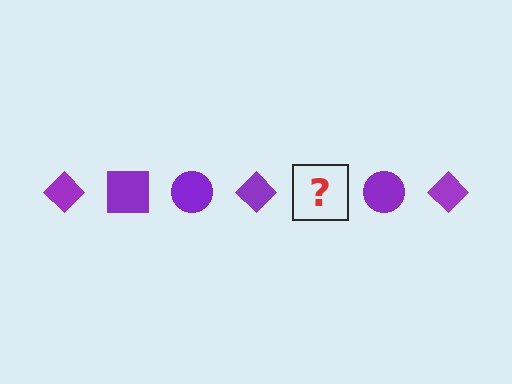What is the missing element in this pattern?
The missing element is a purple square.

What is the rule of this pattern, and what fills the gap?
The rule is that the pattern cycles through diamond, square, circle shapes in purple. The gap should be filled with a purple square.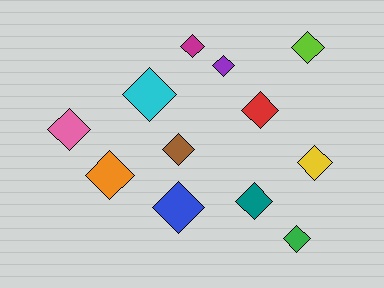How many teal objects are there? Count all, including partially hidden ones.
There is 1 teal object.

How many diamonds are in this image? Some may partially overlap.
There are 12 diamonds.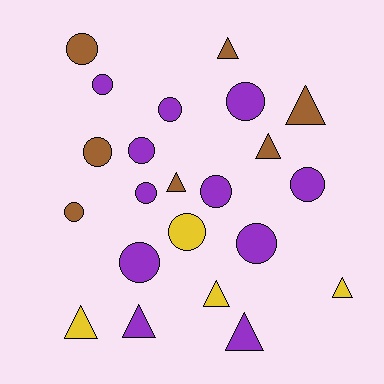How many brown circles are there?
There are 3 brown circles.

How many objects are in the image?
There are 22 objects.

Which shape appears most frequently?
Circle, with 13 objects.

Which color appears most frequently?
Purple, with 11 objects.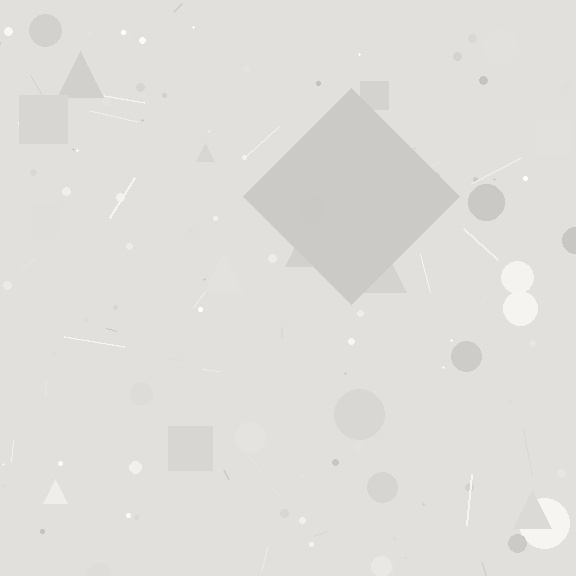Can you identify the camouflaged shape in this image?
The camouflaged shape is a diamond.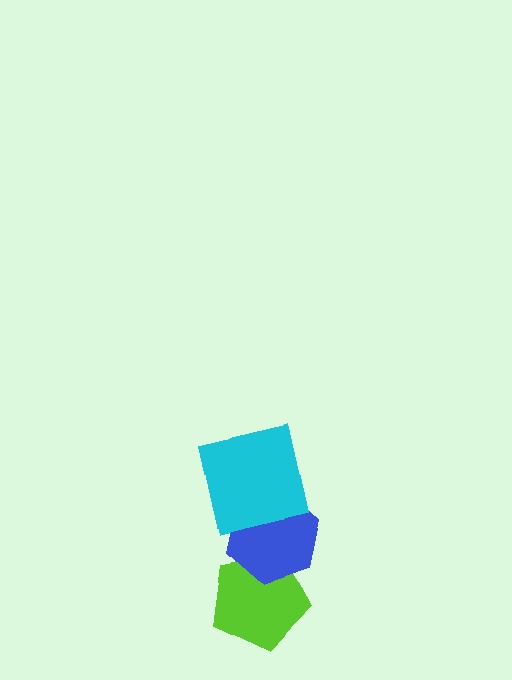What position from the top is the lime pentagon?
The lime pentagon is 3rd from the top.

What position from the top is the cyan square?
The cyan square is 1st from the top.